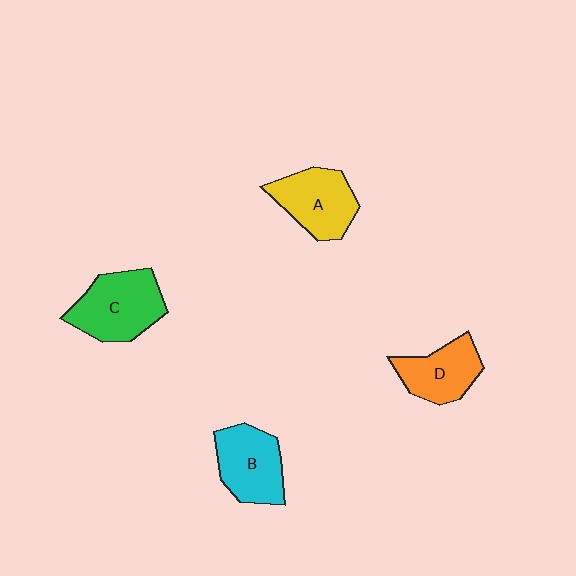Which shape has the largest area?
Shape C (green).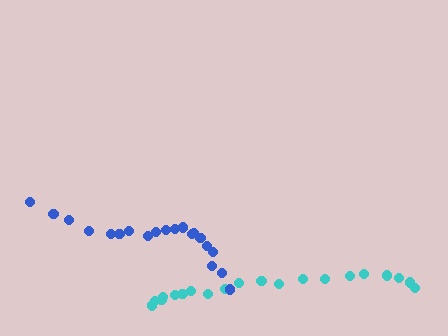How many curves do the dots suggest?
There are 2 distinct paths.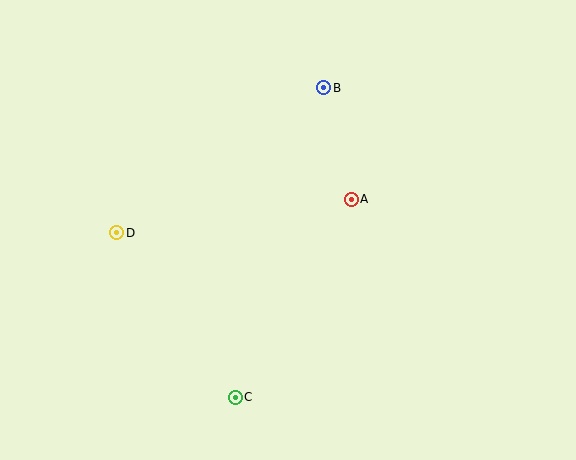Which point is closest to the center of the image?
Point A at (351, 199) is closest to the center.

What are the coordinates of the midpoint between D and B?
The midpoint between D and B is at (220, 160).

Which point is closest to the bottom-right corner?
Point A is closest to the bottom-right corner.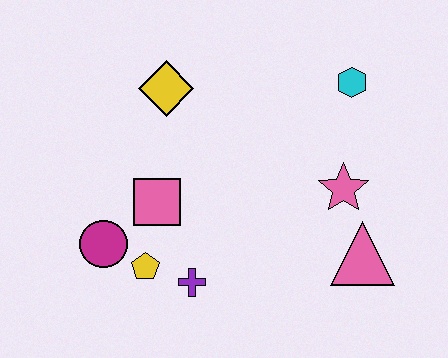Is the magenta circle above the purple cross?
Yes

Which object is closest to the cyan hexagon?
The pink star is closest to the cyan hexagon.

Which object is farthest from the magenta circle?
The cyan hexagon is farthest from the magenta circle.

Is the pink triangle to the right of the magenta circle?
Yes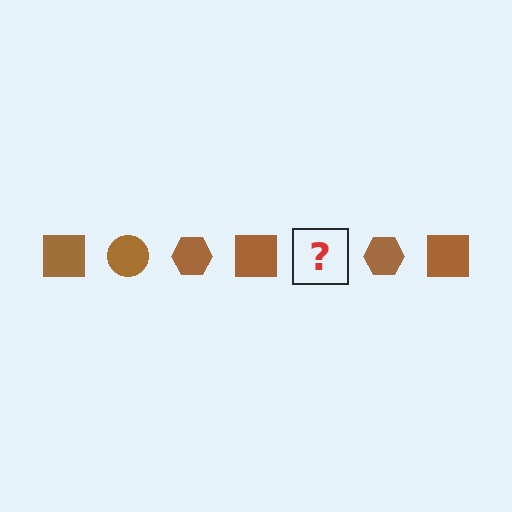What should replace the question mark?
The question mark should be replaced with a brown circle.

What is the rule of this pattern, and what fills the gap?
The rule is that the pattern cycles through square, circle, hexagon shapes in brown. The gap should be filled with a brown circle.